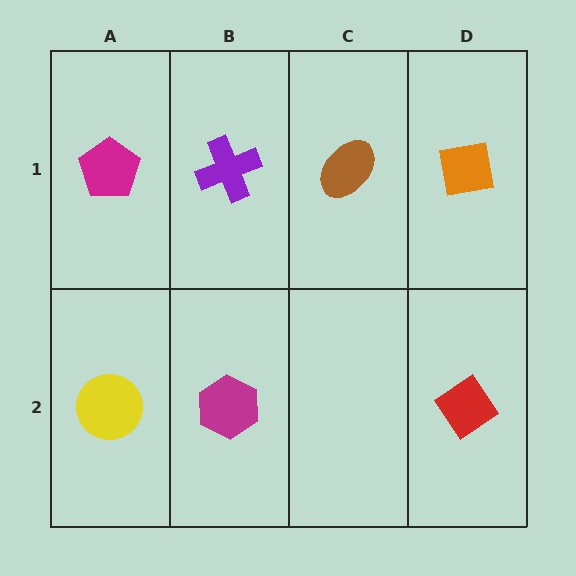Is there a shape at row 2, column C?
No, that cell is empty.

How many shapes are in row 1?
4 shapes.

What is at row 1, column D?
An orange square.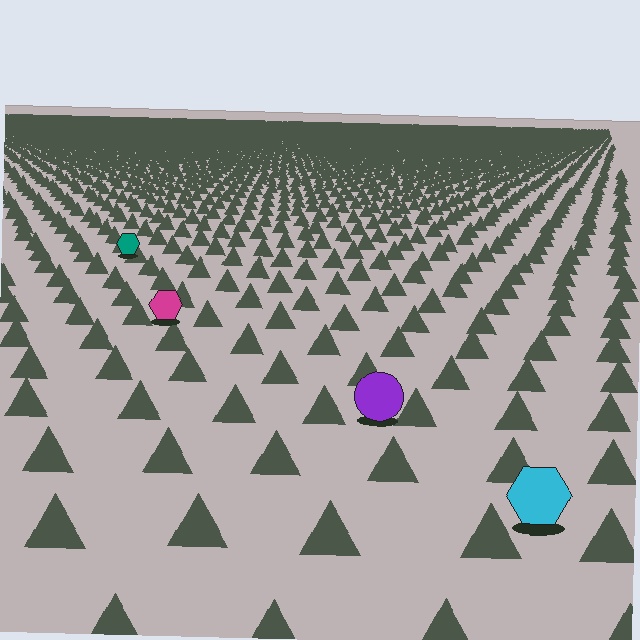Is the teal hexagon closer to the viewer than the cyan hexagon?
No. The cyan hexagon is closer — you can tell from the texture gradient: the ground texture is coarser near it.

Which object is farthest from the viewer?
The teal hexagon is farthest from the viewer. It appears smaller and the ground texture around it is denser.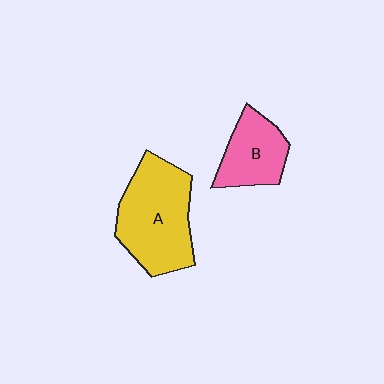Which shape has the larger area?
Shape A (yellow).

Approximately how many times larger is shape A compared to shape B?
Approximately 1.7 times.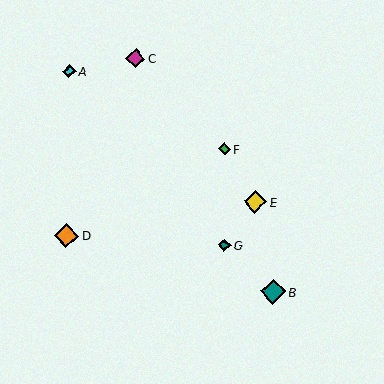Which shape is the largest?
The teal diamond (labeled B) is the largest.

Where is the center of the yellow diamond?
The center of the yellow diamond is at (255, 202).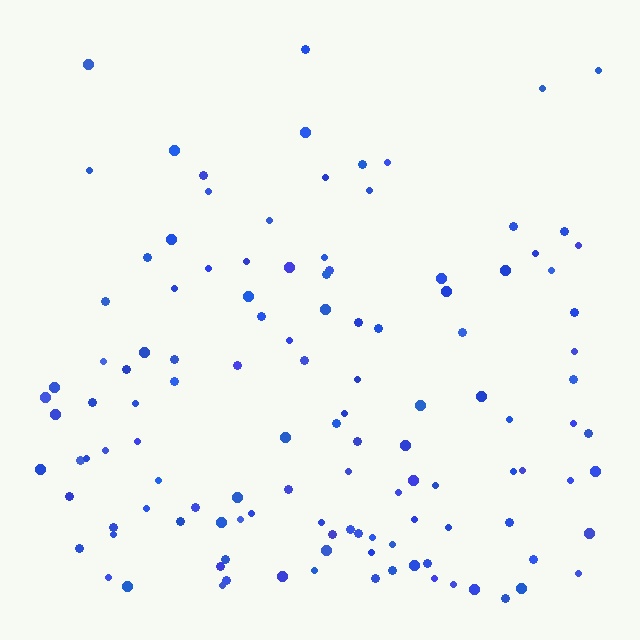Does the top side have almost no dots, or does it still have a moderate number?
Still a moderate number, just noticeably fewer than the bottom.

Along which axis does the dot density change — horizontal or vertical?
Vertical.